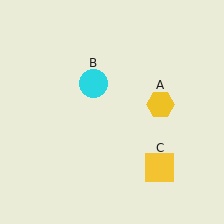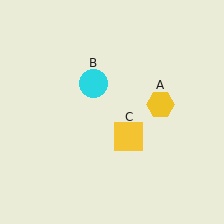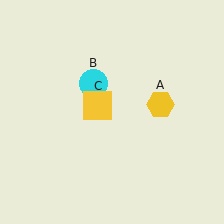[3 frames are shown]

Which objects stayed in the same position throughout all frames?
Yellow hexagon (object A) and cyan circle (object B) remained stationary.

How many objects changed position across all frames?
1 object changed position: yellow square (object C).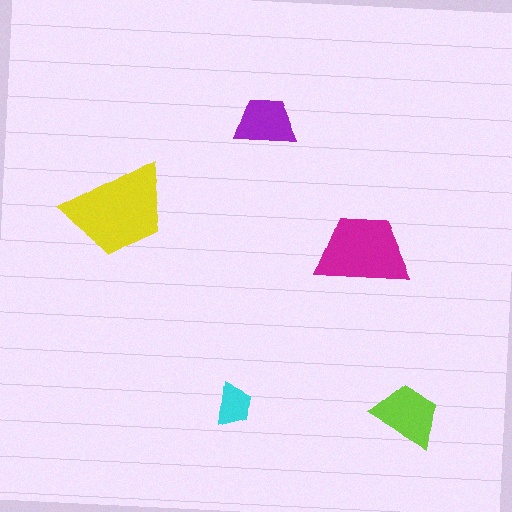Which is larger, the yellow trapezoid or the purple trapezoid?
The yellow one.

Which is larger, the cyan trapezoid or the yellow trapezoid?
The yellow one.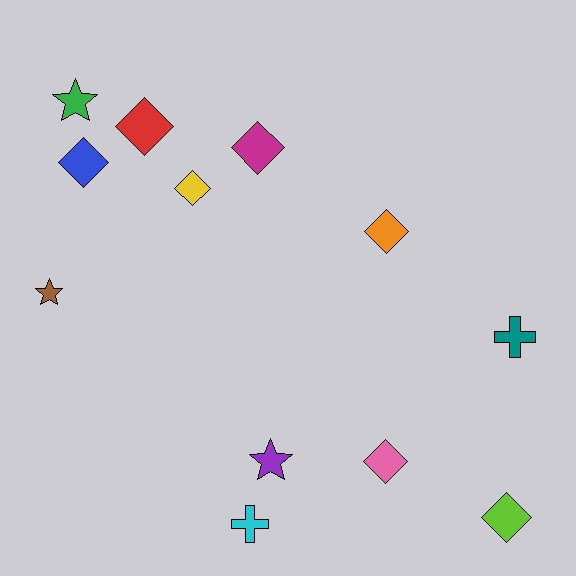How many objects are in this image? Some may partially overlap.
There are 12 objects.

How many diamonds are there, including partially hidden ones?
There are 7 diamonds.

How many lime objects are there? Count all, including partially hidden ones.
There is 1 lime object.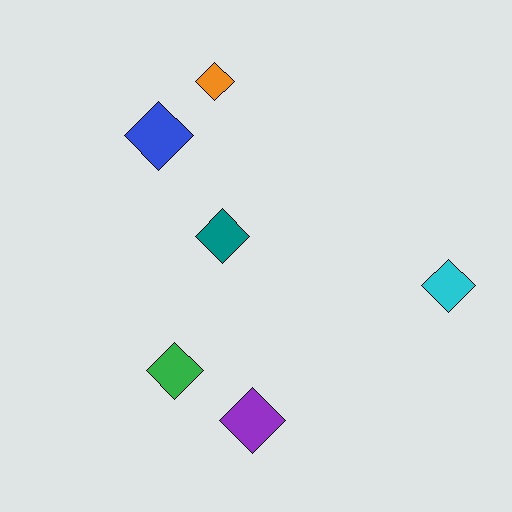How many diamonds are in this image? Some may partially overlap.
There are 6 diamonds.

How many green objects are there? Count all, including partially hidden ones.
There is 1 green object.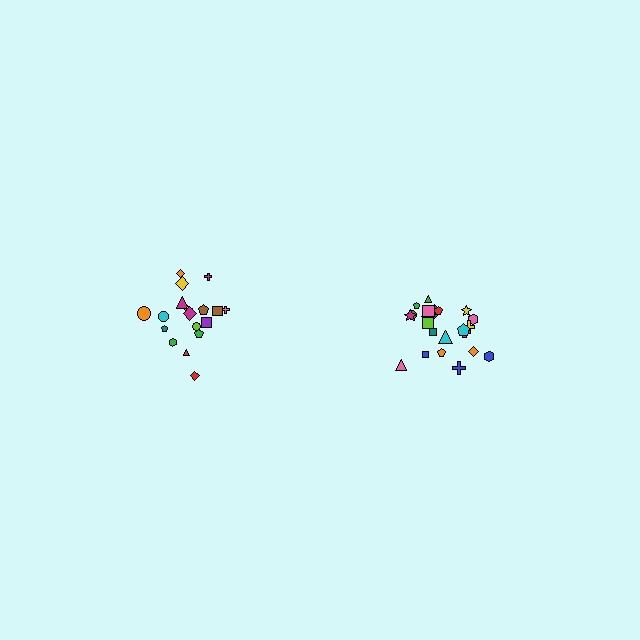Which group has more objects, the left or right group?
The right group.